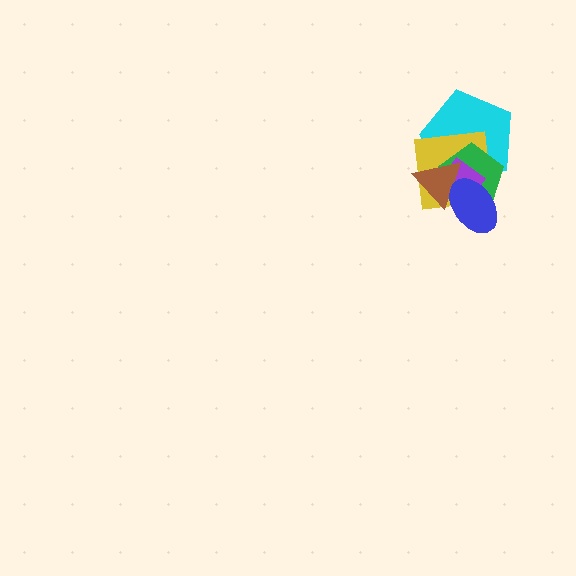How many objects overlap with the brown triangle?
5 objects overlap with the brown triangle.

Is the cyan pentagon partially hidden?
Yes, it is partially covered by another shape.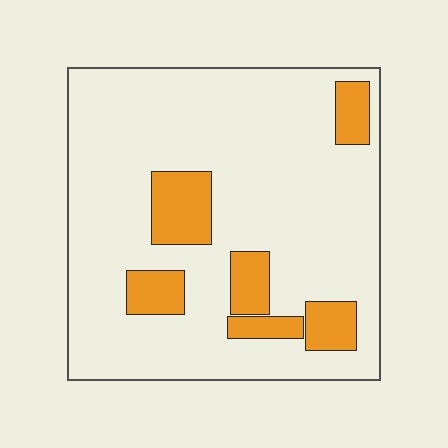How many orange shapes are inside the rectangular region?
6.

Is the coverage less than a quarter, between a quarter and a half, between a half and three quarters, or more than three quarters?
Less than a quarter.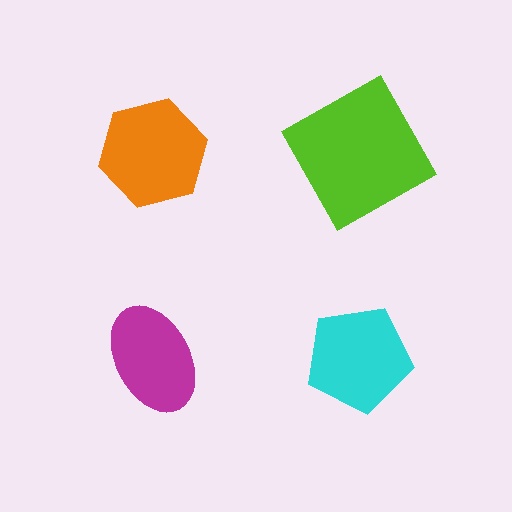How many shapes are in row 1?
2 shapes.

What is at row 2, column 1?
A magenta ellipse.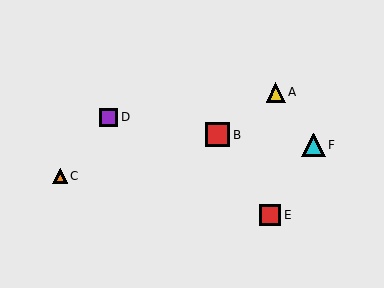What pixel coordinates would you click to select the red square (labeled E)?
Click at (270, 215) to select the red square E.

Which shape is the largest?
The red square (labeled B) is the largest.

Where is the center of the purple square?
The center of the purple square is at (109, 117).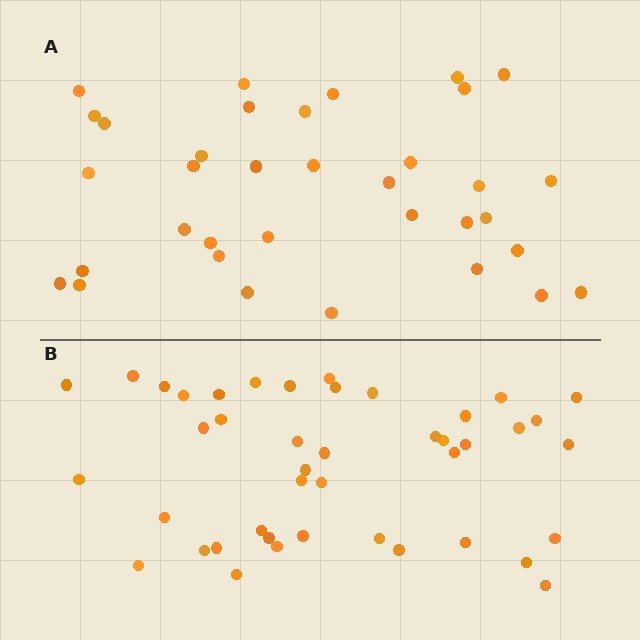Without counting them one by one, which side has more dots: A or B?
Region B (the bottom region) has more dots.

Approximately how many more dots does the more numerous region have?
Region B has roughly 8 or so more dots than region A.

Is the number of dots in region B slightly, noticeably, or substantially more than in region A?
Region B has only slightly more — the two regions are fairly close. The ratio is roughly 1.2 to 1.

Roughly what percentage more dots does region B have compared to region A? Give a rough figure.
About 25% more.